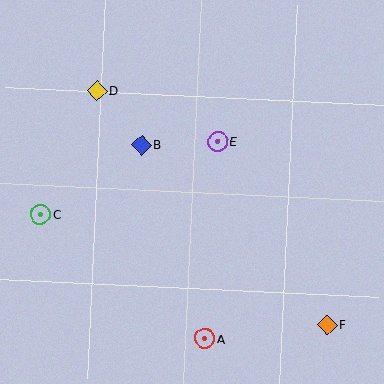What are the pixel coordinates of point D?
Point D is at (97, 91).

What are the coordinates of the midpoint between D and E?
The midpoint between D and E is at (157, 116).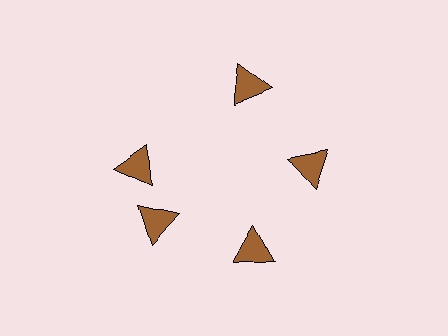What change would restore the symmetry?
The symmetry would be restored by rotating it back into even spacing with its neighbors so that all 5 triangles sit at equal angles and equal distance from the center.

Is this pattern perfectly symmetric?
No. The 5 brown triangles are arranged in a ring, but one element near the 10 o'clock position is rotated out of alignment along the ring, breaking the 5-fold rotational symmetry.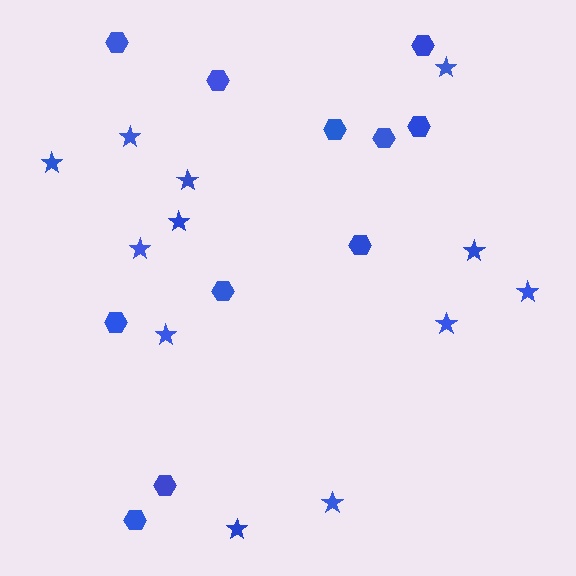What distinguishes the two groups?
There are 2 groups: one group of hexagons (11) and one group of stars (12).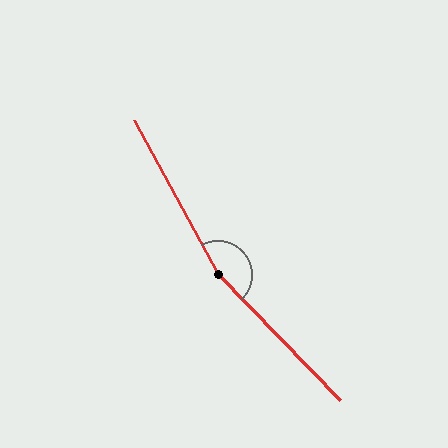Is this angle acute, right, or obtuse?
It is obtuse.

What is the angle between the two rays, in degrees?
Approximately 164 degrees.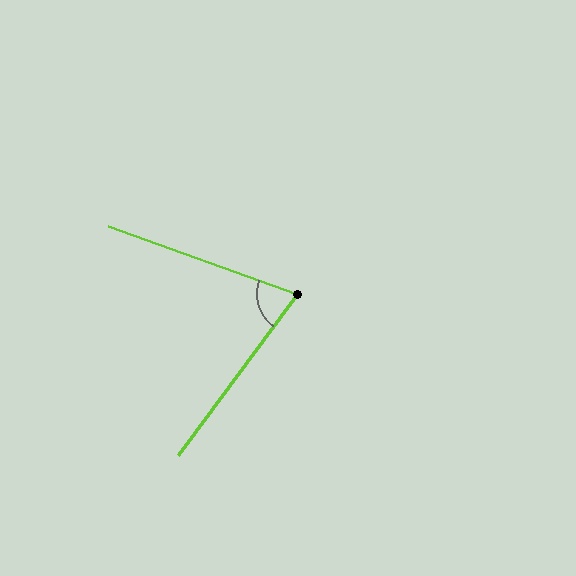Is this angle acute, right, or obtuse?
It is acute.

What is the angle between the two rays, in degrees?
Approximately 73 degrees.